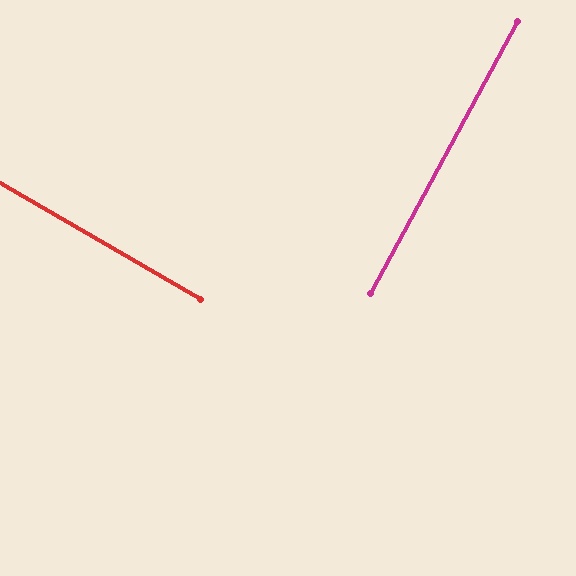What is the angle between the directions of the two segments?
Approximately 89 degrees.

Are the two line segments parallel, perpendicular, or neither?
Perpendicular — they meet at approximately 89°.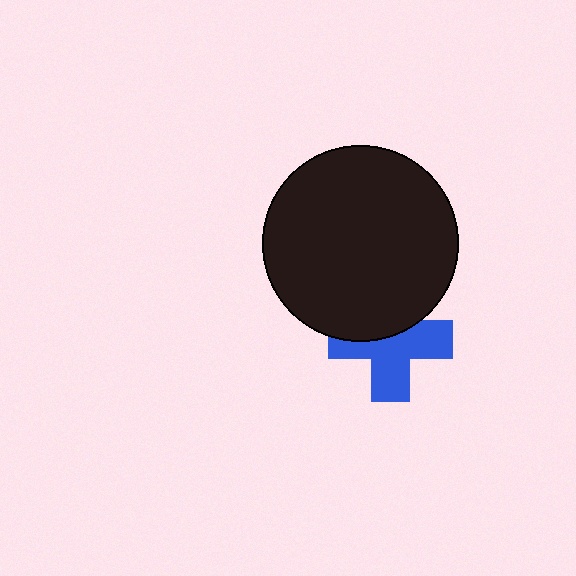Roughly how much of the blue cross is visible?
About half of it is visible (roughly 61%).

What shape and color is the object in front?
The object in front is a black circle.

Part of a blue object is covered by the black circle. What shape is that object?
It is a cross.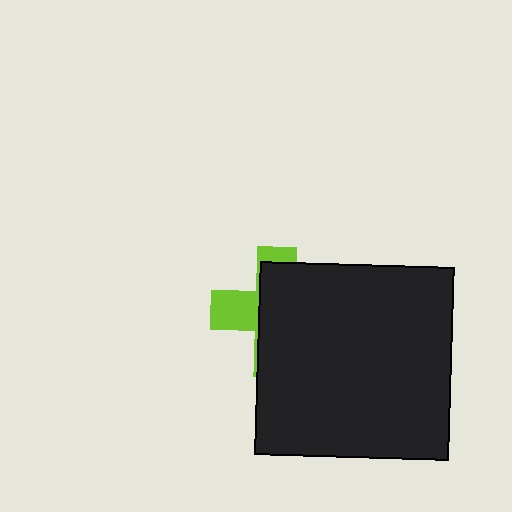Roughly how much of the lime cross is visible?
A small part of it is visible (roughly 31%).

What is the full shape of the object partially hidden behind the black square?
The partially hidden object is a lime cross.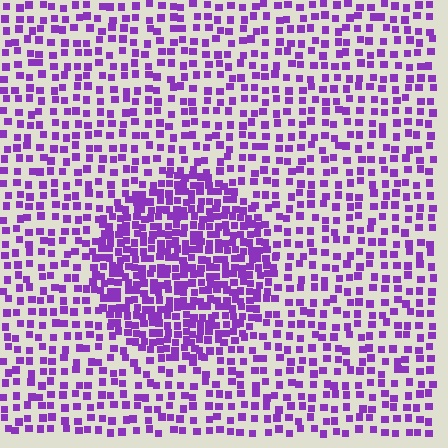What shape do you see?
I see a circle.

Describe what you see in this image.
The image contains small purple elements arranged at two different densities. A circle-shaped region is visible where the elements are more densely packed than the surrounding area.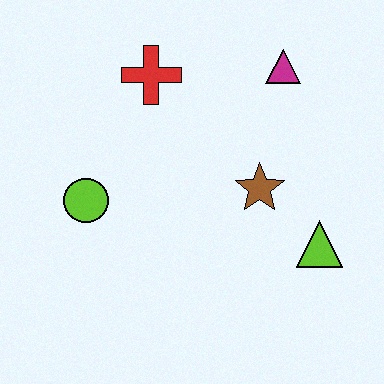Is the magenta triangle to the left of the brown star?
No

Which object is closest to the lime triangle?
The brown star is closest to the lime triangle.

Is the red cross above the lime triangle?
Yes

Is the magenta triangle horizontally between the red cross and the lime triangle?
Yes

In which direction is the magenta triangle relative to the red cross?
The magenta triangle is to the right of the red cross.